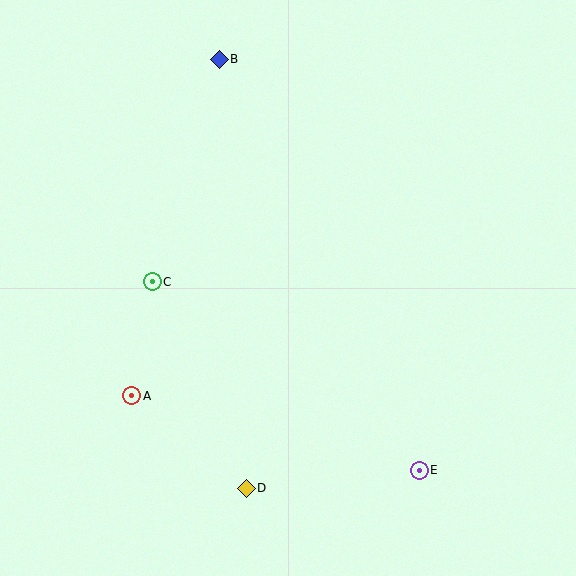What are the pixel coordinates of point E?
Point E is at (419, 470).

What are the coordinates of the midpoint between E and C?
The midpoint between E and C is at (286, 376).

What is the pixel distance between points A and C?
The distance between A and C is 116 pixels.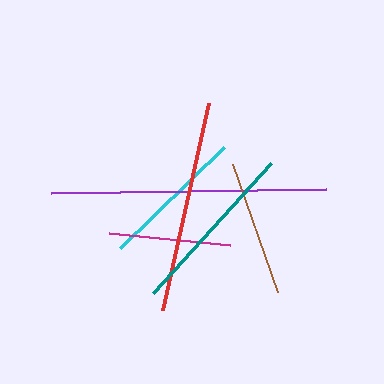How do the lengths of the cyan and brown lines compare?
The cyan and brown lines are approximately the same length.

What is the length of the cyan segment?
The cyan segment is approximately 145 pixels long.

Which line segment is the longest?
The purple line is the longest at approximately 274 pixels.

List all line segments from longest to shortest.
From longest to shortest: purple, red, teal, cyan, brown, magenta.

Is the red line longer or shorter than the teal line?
The red line is longer than the teal line.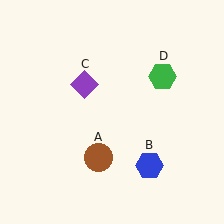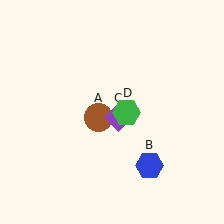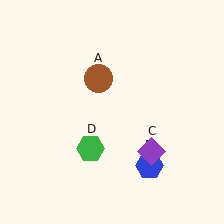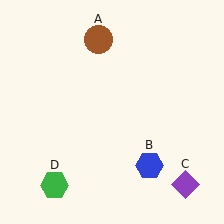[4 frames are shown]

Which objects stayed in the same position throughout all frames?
Blue hexagon (object B) remained stationary.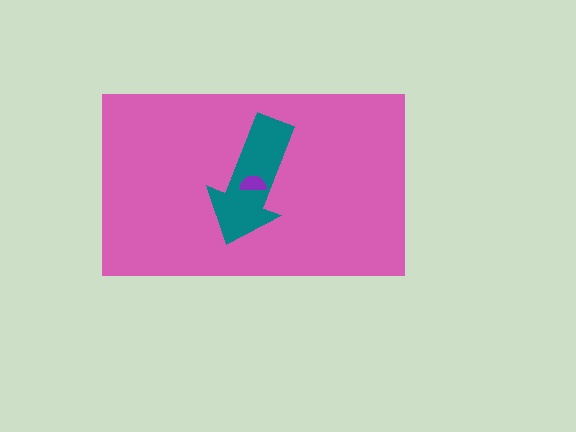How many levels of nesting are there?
3.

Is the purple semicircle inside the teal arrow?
Yes.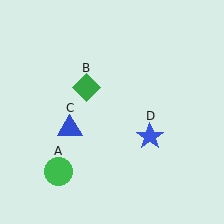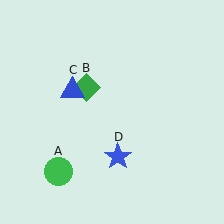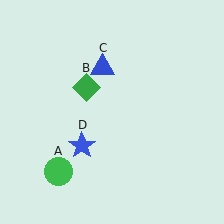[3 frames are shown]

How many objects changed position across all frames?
2 objects changed position: blue triangle (object C), blue star (object D).